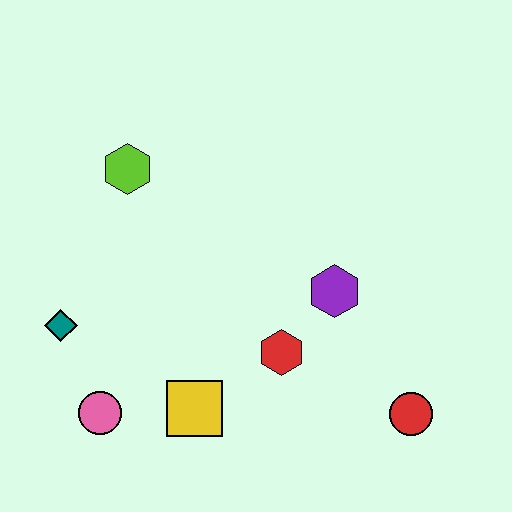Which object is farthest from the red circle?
The lime hexagon is farthest from the red circle.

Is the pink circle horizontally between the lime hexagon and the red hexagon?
No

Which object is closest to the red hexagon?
The purple hexagon is closest to the red hexagon.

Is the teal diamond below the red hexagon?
No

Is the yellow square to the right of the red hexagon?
No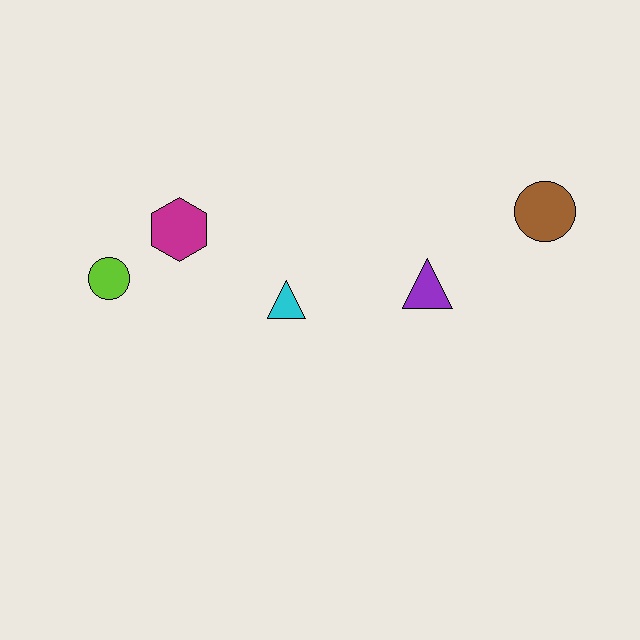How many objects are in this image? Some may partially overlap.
There are 5 objects.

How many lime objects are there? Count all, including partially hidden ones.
There is 1 lime object.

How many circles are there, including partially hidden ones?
There are 2 circles.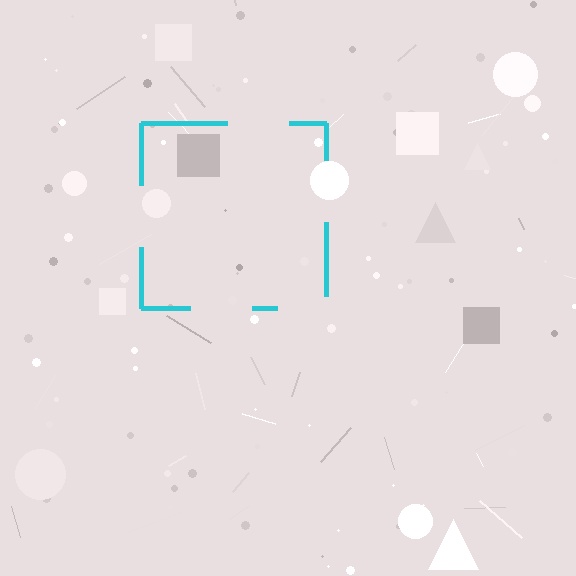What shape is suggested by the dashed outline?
The dashed outline suggests a square.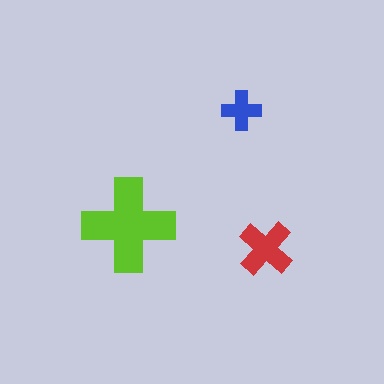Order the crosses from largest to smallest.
the lime one, the red one, the blue one.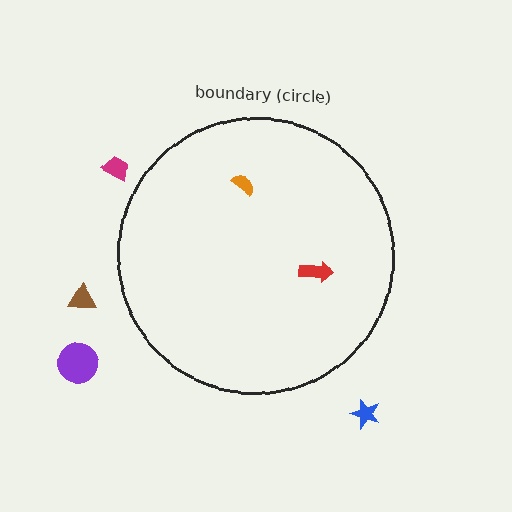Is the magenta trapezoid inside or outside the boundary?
Outside.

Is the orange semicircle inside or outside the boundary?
Inside.